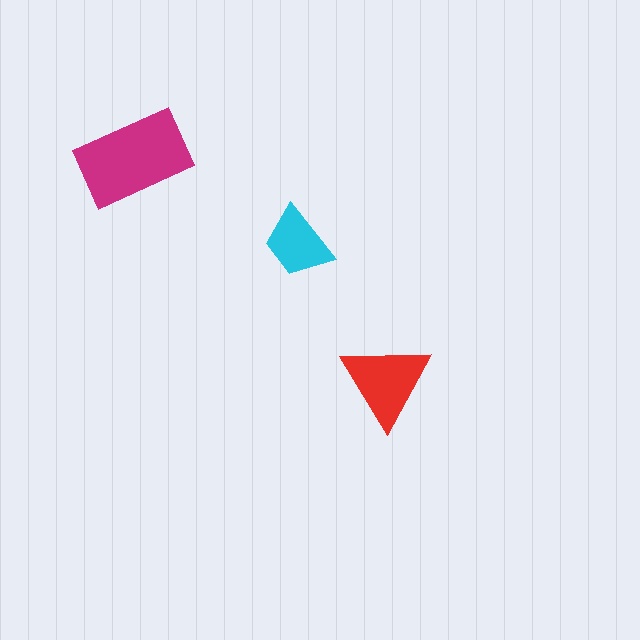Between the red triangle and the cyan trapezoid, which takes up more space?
The red triangle.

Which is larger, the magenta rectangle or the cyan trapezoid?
The magenta rectangle.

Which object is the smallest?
The cyan trapezoid.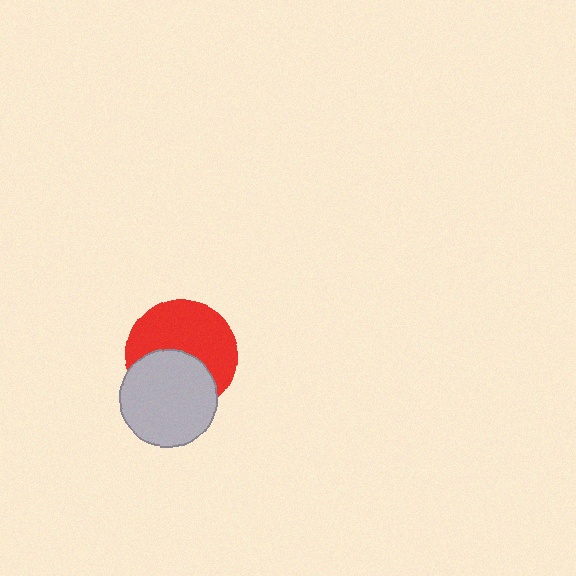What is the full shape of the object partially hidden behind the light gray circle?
The partially hidden object is a red circle.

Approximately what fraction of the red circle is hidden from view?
Roughly 42% of the red circle is hidden behind the light gray circle.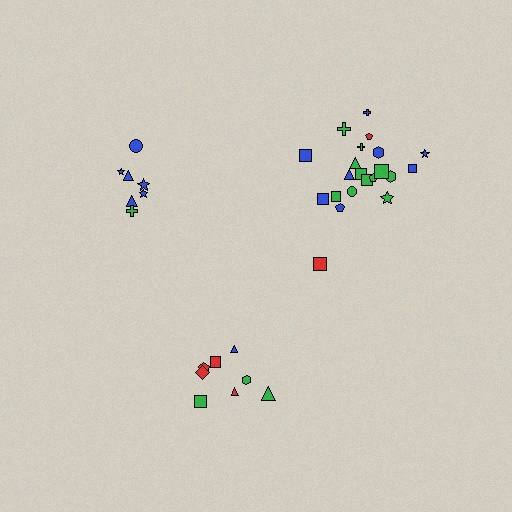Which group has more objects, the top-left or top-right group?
The top-right group.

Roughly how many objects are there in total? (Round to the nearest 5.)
Roughly 35 objects in total.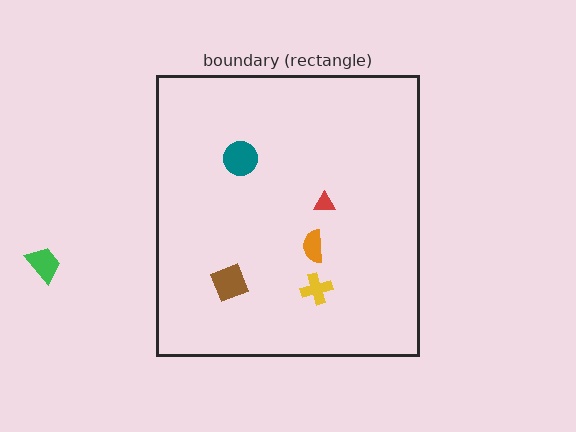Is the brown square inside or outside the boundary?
Inside.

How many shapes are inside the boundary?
5 inside, 1 outside.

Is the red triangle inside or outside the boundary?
Inside.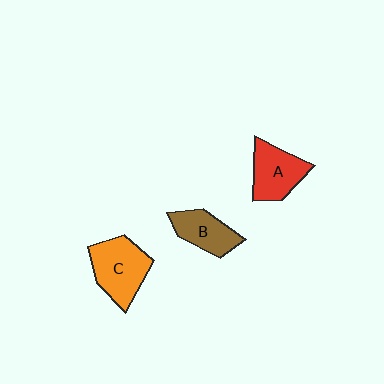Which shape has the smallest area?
Shape B (brown).